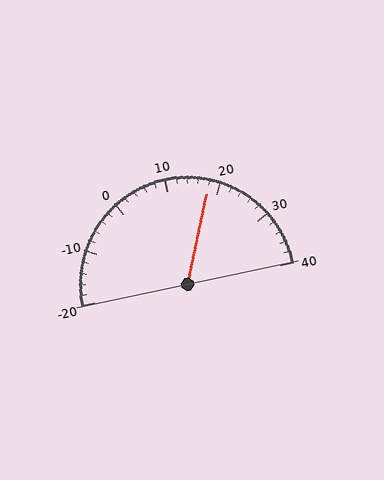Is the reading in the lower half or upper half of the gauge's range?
The reading is in the upper half of the range (-20 to 40).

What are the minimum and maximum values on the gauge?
The gauge ranges from -20 to 40.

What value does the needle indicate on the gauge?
The needle indicates approximately 18.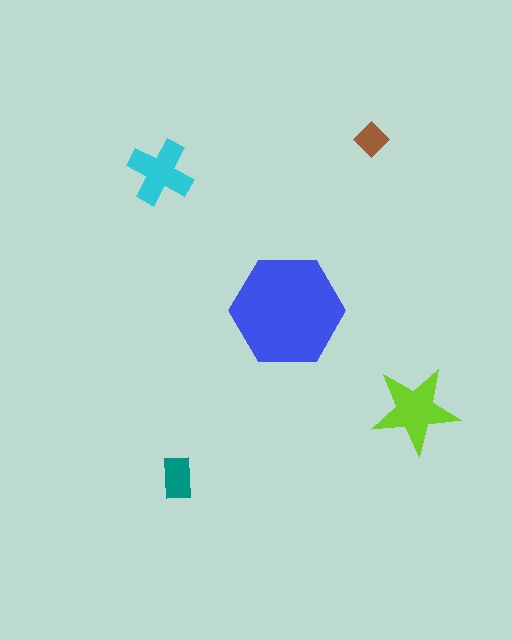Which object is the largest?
The blue hexagon.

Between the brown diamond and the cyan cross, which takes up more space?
The cyan cross.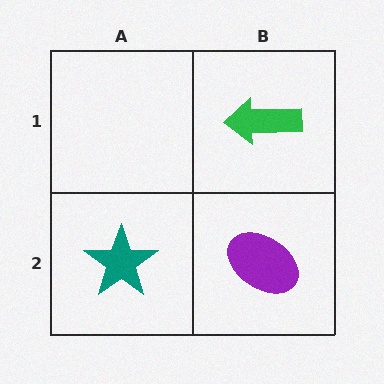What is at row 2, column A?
A teal star.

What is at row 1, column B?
A green arrow.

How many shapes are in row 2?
2 shapes.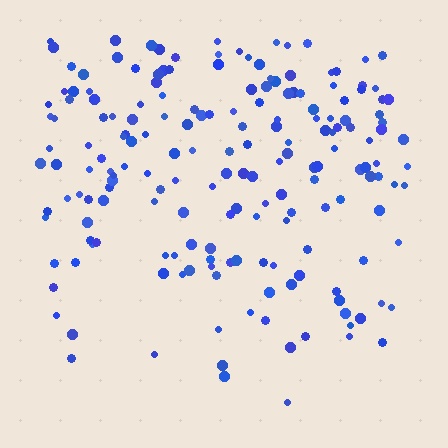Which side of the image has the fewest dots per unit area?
The bottom.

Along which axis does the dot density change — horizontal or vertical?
Vertical.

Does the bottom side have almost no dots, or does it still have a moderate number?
Still a moderate number, just noticeably fewer than the top.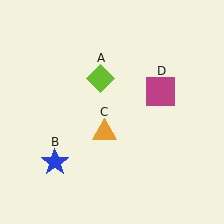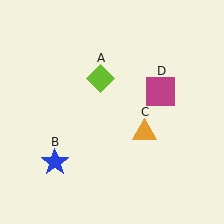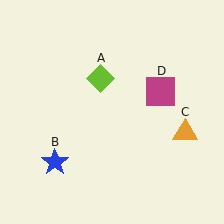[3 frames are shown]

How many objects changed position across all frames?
1 object changed position: orange triangle (object C).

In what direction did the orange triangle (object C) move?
The orange triangle (object C) moved right.